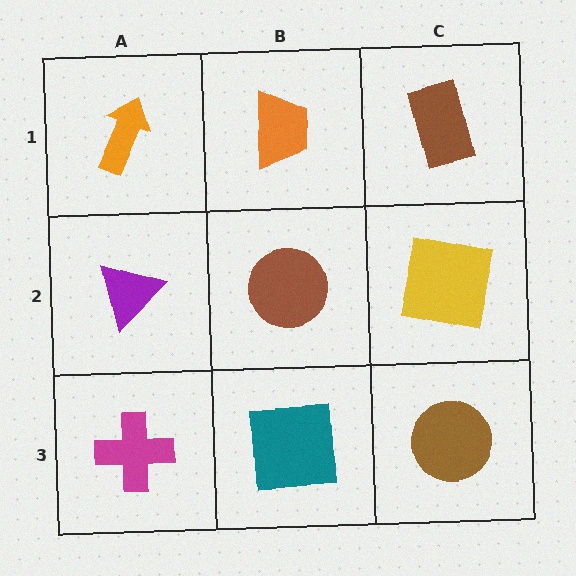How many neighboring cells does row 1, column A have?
2.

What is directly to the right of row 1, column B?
A brown rectangle.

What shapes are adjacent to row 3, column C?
A yellow square (row 2, column C), a teal square (row 3, column B).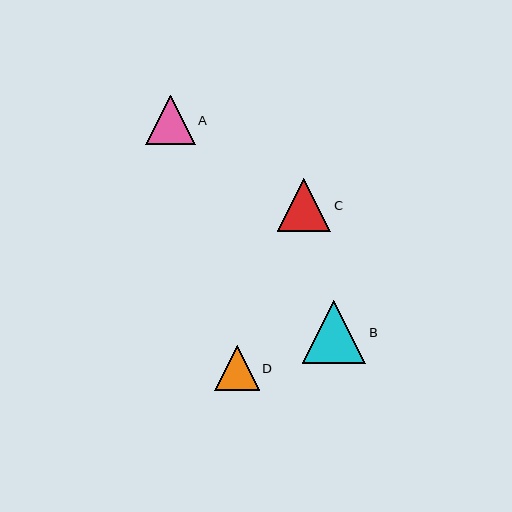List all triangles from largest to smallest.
From largest to smallest: B, C, A, D.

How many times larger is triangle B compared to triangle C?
Triangle B is approximately 1.2 times the size of triangle C.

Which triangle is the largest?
Triangle B is the largest with a size of approximately 63 pixels.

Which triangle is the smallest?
Triangle D is the smallest with a size of approximately 45 pixels.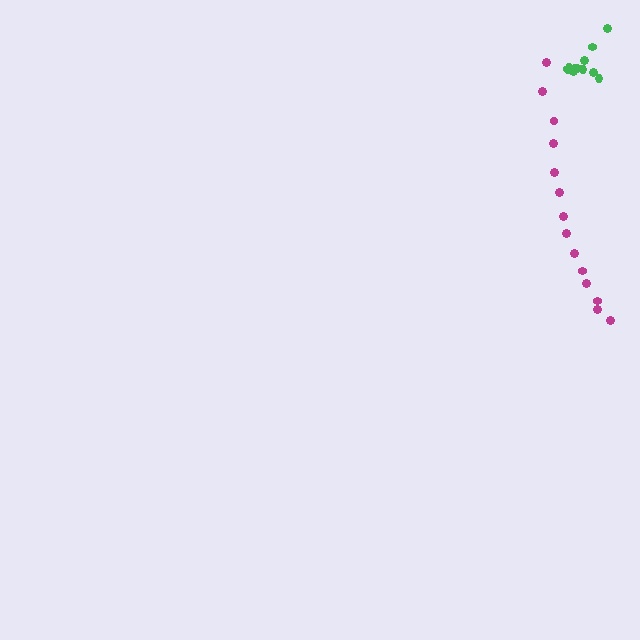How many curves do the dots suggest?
There are 2 distinct paths.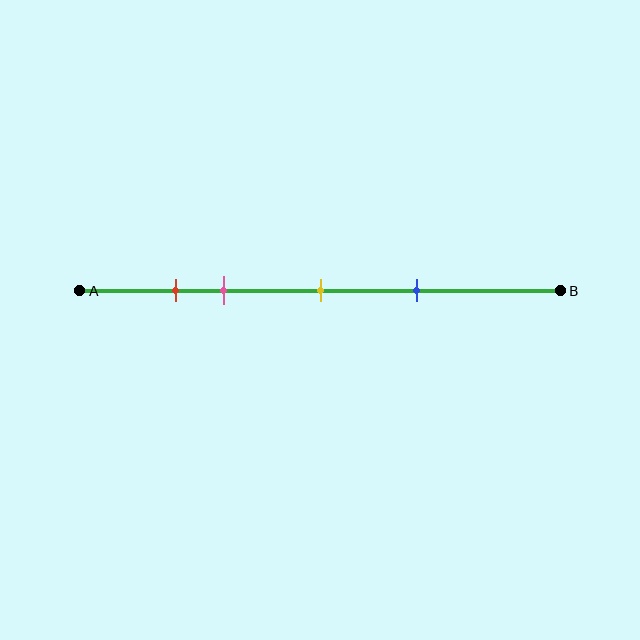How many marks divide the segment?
There are 4 marks dividing the segment.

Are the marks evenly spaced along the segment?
No, the marks are not evenly spaced.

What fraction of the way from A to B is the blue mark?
The blue mark is approximately 70% (0.7) of the way from A to B.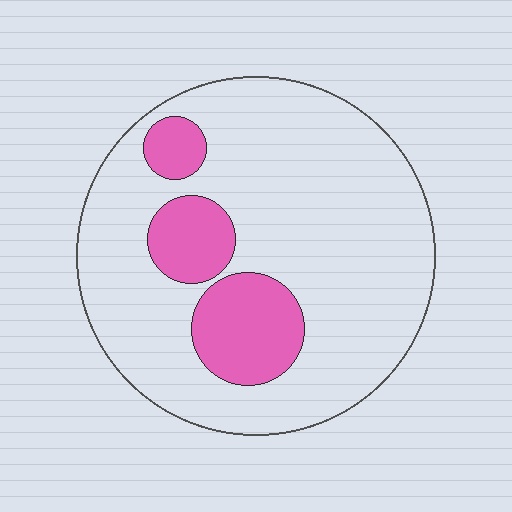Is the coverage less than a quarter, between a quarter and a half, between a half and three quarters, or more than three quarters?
Less than a quarter.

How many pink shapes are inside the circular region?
3.